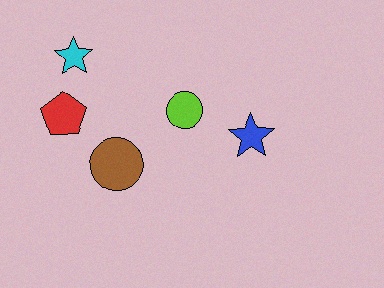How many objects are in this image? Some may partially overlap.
There are 5 objects.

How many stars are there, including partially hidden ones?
There are 2 stars.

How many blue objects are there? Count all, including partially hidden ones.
There is 1 blue object.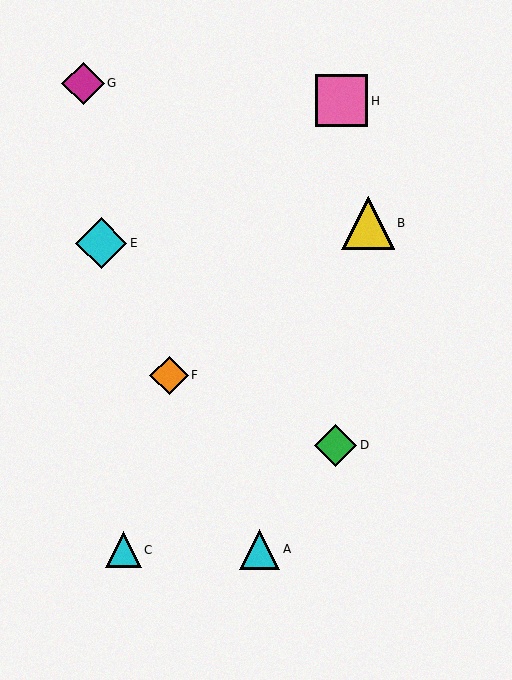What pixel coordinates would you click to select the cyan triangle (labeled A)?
Click at (259, 549) to select the cyan triangle A.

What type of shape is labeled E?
Shape E is a cyan diamond.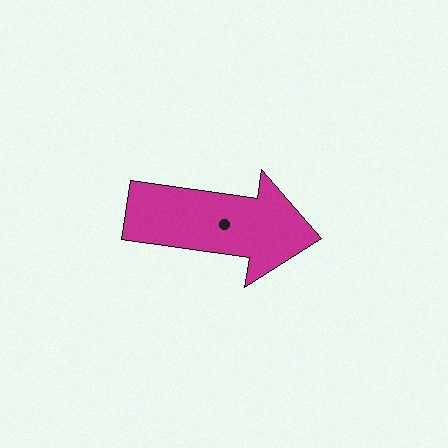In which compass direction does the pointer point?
East.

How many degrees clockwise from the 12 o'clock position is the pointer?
Approximately 98 degrees.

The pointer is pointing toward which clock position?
Roughly 3 o'clock.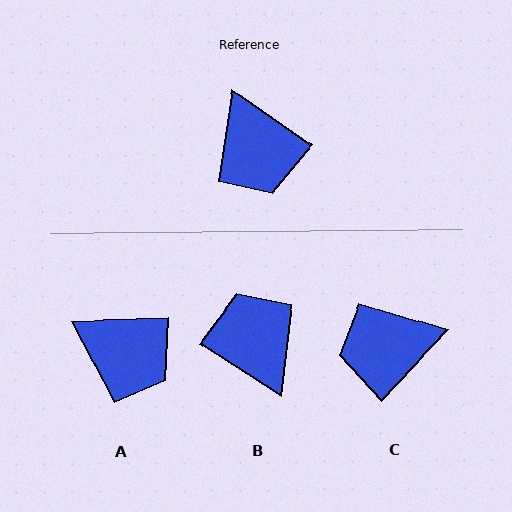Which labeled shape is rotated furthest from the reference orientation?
B, about 178 degrees away.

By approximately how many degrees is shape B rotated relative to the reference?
Approximately 178 degrees clockwise.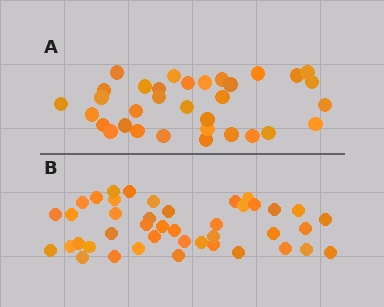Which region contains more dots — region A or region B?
Region B (the bottom region) has more dots.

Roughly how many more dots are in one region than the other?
Region B has roughly 8 or so more dots than region A.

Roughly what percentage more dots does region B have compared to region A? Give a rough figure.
About 25% more.